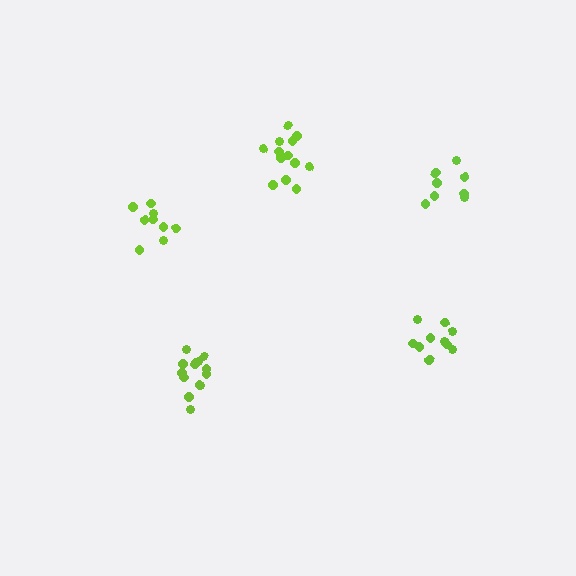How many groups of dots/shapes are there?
There are 5 groups.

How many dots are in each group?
Group 1: 9 dots, Group 2: 14 dots, Group 3: 14 dots, Group 4: 10 dots, Group 5: 9 dots (56 total).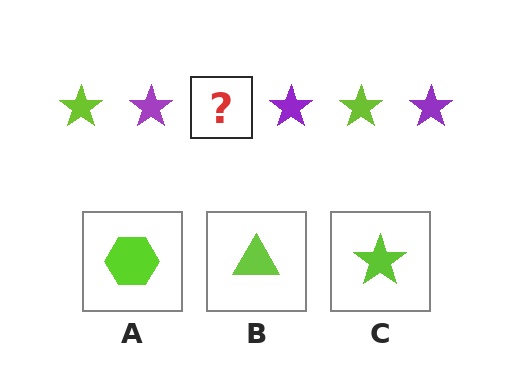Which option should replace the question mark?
Option C.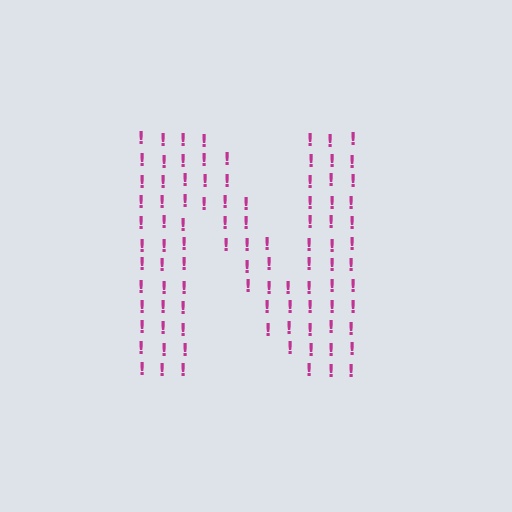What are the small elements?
The small elements are exclamation marks.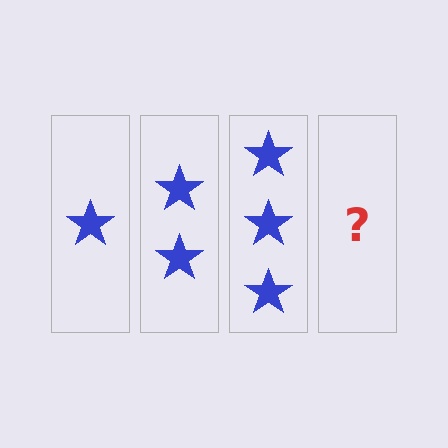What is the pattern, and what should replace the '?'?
The pattern is that each step adds one more star. The '?' should be 4 stars.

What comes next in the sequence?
The next element should be 4 stars.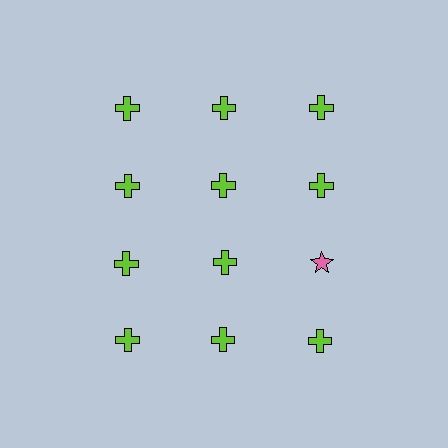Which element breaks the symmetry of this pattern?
The pink star in the third row, center column breaks the symmetry. All other shapes are lime crosses.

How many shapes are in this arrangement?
There are 12 shapes arranged in a grid pattern.